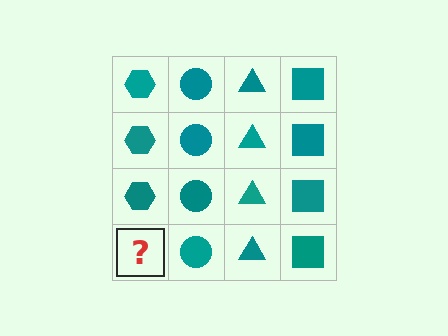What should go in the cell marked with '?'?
The missing cell should contain a teal hexagon.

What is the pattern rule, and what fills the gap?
The rule is that each column has a consistent shape. The gap should be filled with a teal hexagon.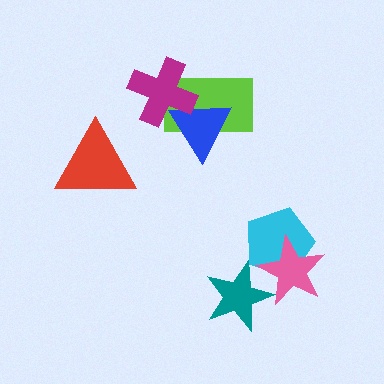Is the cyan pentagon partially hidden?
Yes, it is partially covered by another shape.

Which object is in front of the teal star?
The pink star is in front of the teal star.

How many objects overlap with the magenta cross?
2 objects overlap with the magenta cross.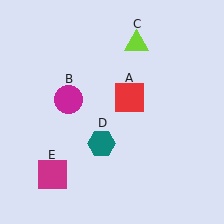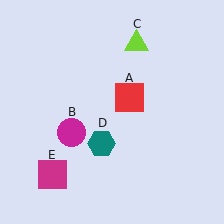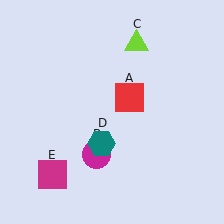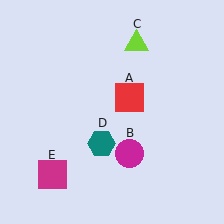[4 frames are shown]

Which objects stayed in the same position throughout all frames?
Red square (object A) and lime triangle (object C) and teal hexagon (object D) and magenta square (object E) remained stationary.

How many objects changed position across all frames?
1 object changed position: magenta circle (object B).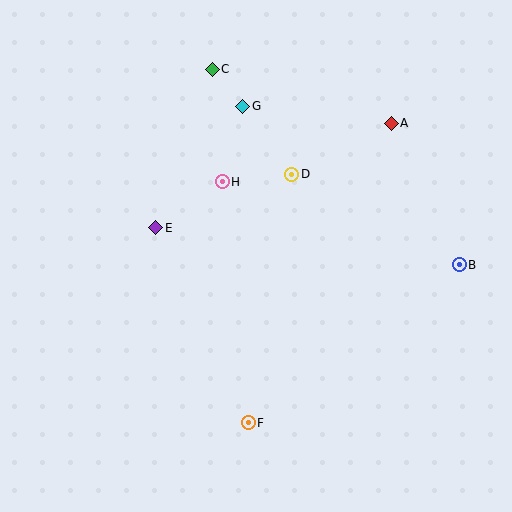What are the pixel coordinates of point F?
Point F is at (248, 423).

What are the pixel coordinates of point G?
Point G is at (243, 106).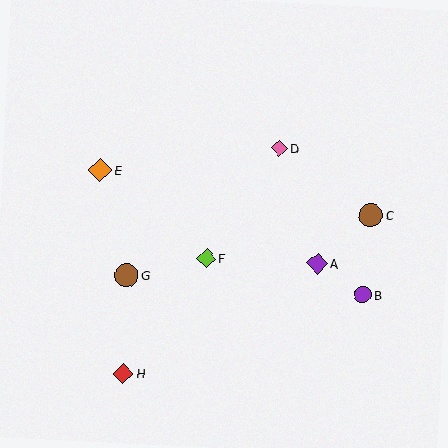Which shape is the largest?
The brown circle (labeled G) is the largest.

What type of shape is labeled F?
Shape F is a lime diamond.